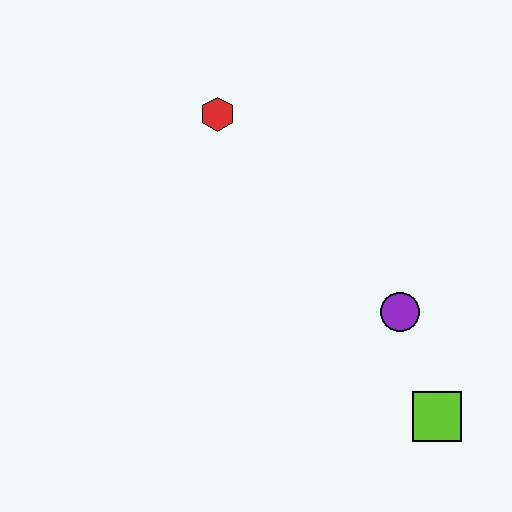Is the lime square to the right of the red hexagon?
Yes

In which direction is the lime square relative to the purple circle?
The lime square is below the purple circle.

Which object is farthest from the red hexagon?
The lime square is farthest from the red hexagon.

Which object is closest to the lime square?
The purple circle is closest to the lime square.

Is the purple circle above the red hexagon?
No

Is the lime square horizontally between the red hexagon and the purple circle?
No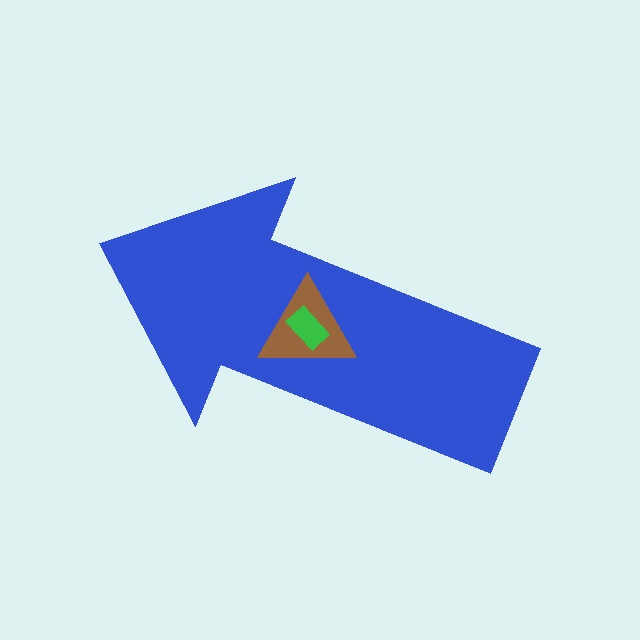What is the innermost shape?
The green rectangle.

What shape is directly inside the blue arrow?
The brown triangle.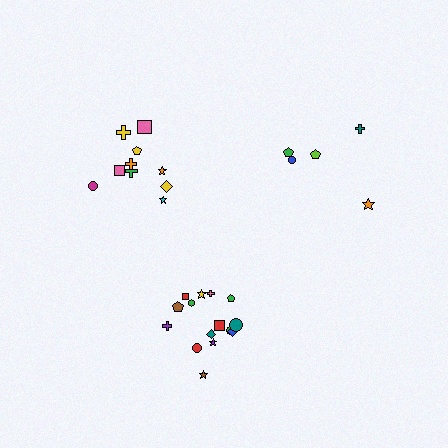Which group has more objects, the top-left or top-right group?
The top-left group.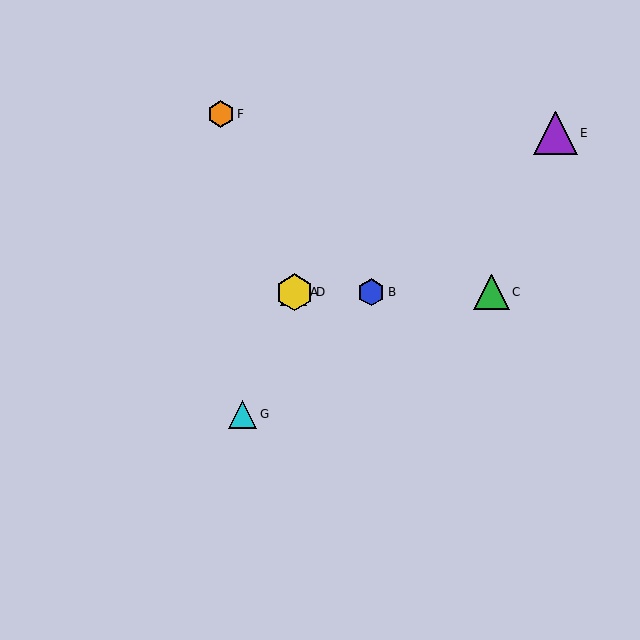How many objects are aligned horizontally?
4 objects (A, B, C, D) are aligned horizontally.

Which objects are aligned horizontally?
Objects A, B, C, D are aligned horizontally.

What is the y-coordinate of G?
Object G is at y≈414.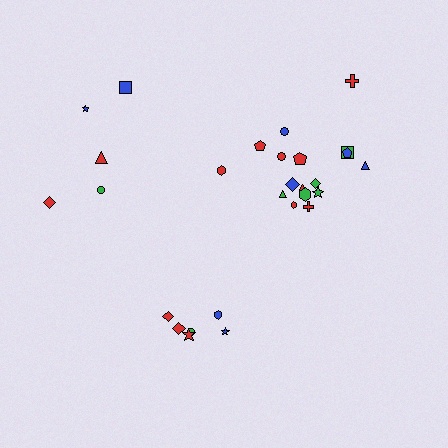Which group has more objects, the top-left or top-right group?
The top-right group.